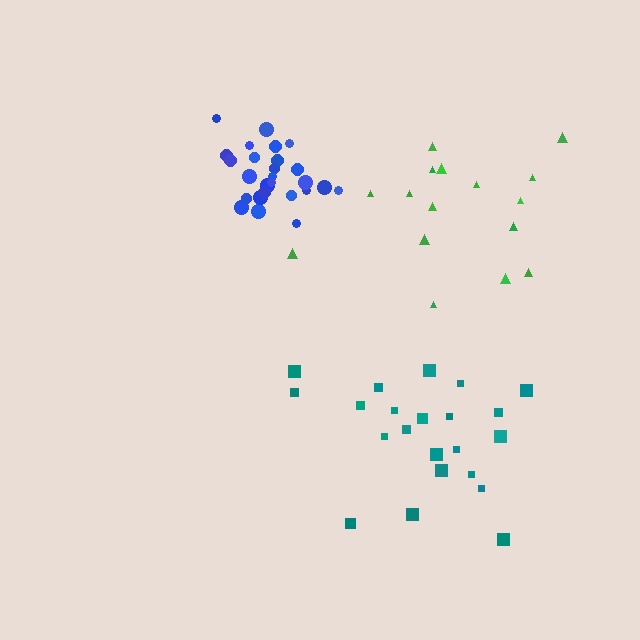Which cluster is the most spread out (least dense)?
Green.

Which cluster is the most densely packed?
Blue.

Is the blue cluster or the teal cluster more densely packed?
Blue.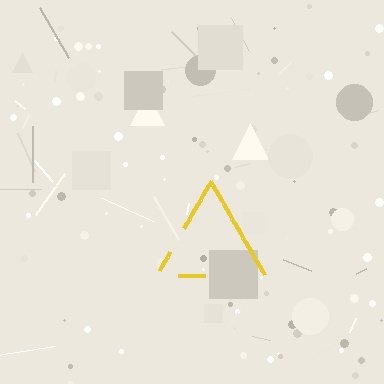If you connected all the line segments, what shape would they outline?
They would outline a triangle.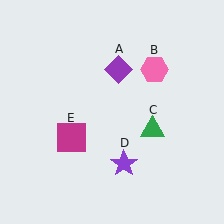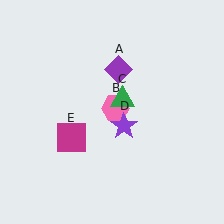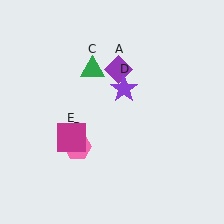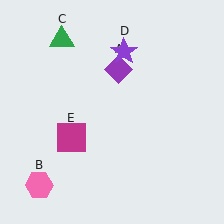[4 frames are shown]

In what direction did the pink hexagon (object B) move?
The pink hexagon (object B) moved down and to the left.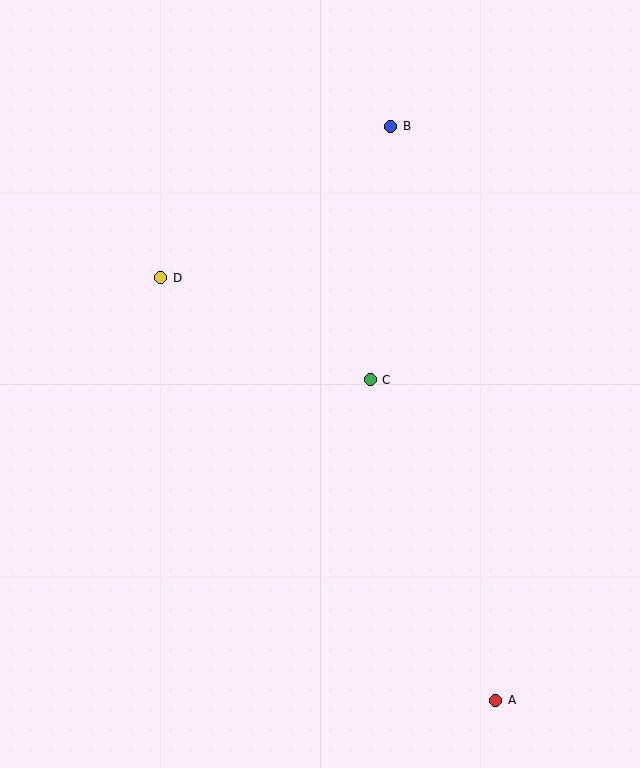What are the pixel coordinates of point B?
Point B is at (391, 126).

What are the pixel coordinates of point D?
Point D is at (161, 278).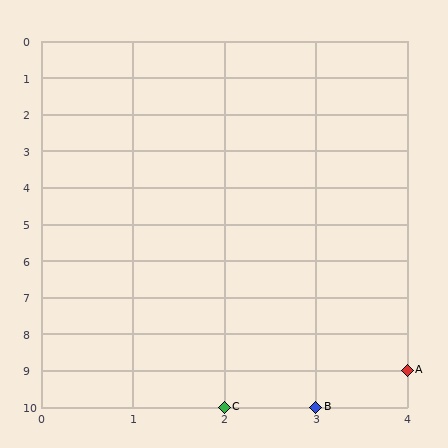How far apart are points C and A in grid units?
Points C and A are 2 columns and 1 row apart (about 2.2 grid units diagonally).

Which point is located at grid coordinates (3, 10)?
Point B is at (3, 10).